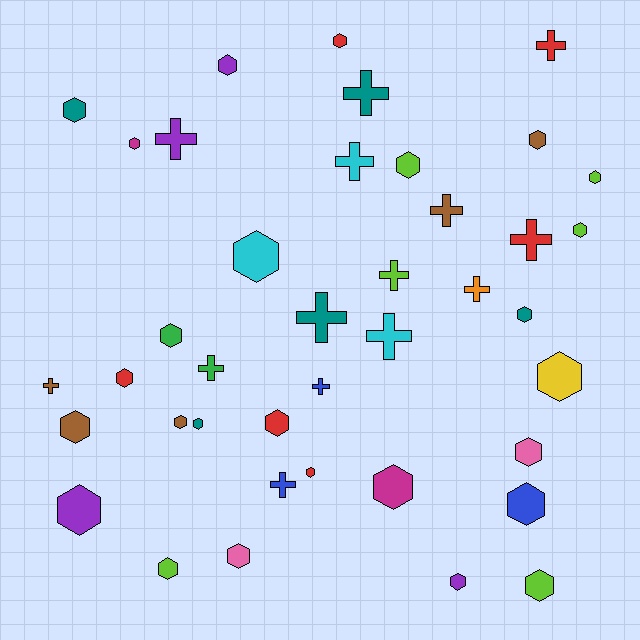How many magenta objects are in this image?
There are 2 magenta objects.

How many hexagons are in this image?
There are 26 hexagons.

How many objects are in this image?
There are 40 objects.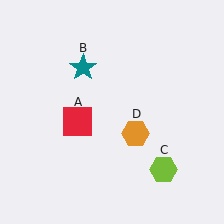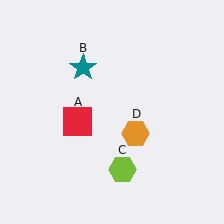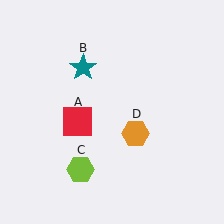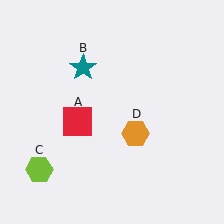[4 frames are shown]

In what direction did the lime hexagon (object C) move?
The lime hexagon (object C) moved left.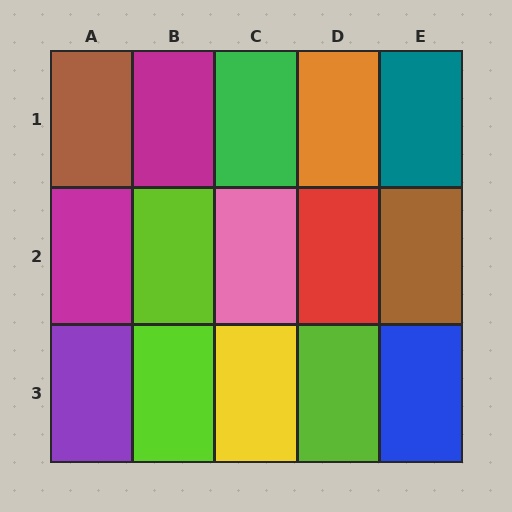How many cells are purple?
1 cell is purple.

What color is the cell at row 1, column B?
Magenta.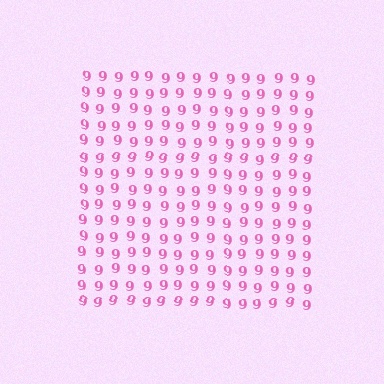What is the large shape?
The large shape is a square.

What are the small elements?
The small elements are digit 9's.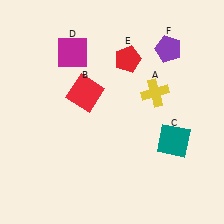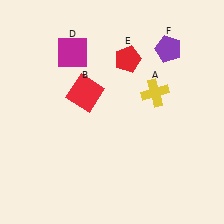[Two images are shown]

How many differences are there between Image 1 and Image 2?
There is 1 difference between the two images.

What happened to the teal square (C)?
The teal square (C) was removed in Image 2. It was in the bottom-right area of Image 1.